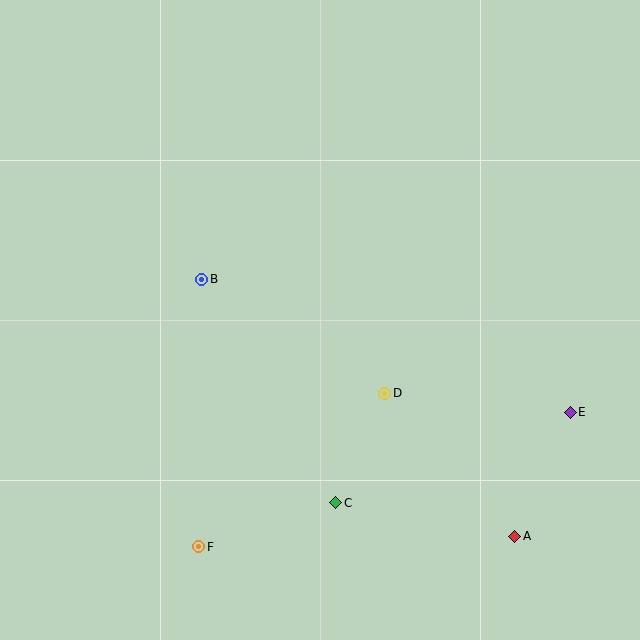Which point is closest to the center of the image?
Point D at (385, 393) is closest to the center.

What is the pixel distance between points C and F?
The distance between C and F is 144 pixels.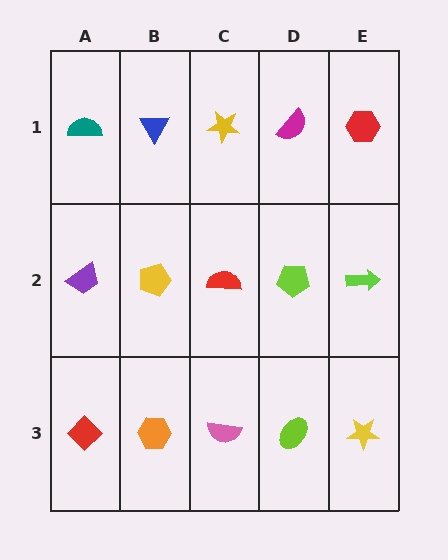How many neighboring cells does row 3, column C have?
3.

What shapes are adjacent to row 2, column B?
A blue triangle (row 1, column B), an orange hexagon (row 3, column B), a purple trapezoid (row 2, column A), a red semicircle (row 2, column C).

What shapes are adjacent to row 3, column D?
A lime pentagon (row 2, column D), a pink semicircle (row 3, column C), a yellow star (row 3, column E).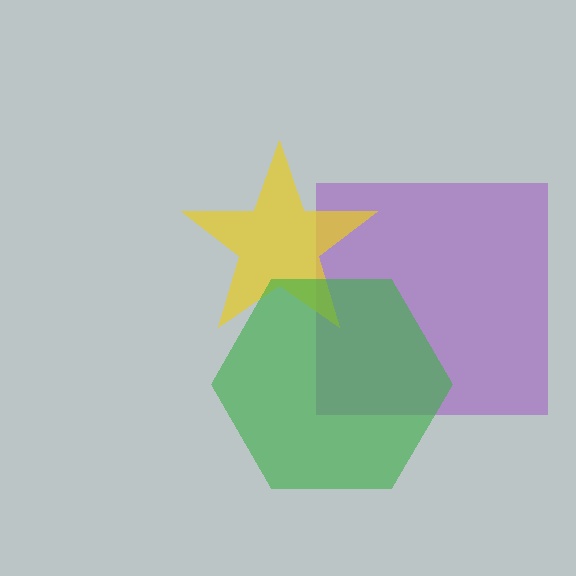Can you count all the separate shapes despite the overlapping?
Yes, there are 3 separate shapes.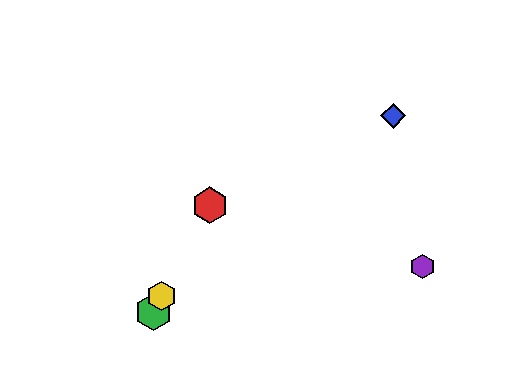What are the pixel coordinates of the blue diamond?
The blue diamond is at (393, 116).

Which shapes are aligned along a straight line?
The red hexagon, the green hexagon, the yellow hexagon are aligned along a straight line.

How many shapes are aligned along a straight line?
3 shapes (the red hexagon, the green hexagon, the yellow hexagon) are aligned along a straight line.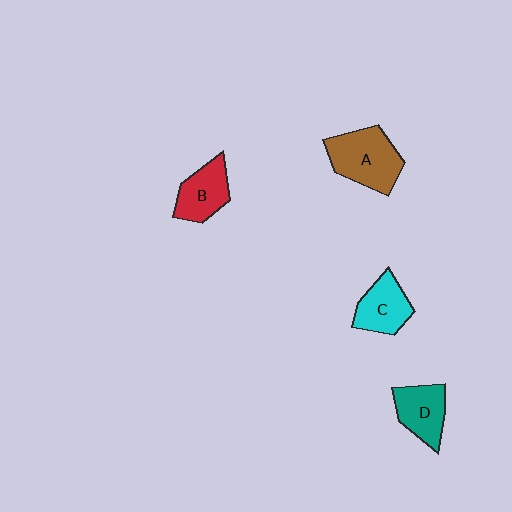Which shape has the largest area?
Shape A (brown).